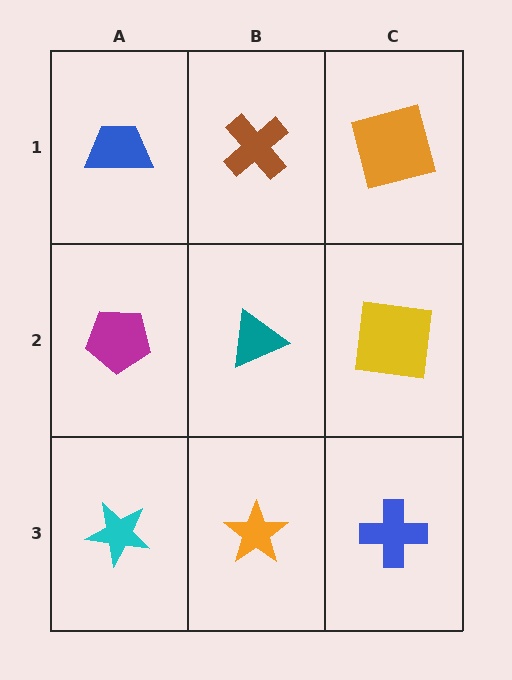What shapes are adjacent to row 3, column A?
A magenta pentagon (row 2, column A), an orange star (row 3, column B).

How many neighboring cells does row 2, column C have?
3.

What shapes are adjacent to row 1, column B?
A teal triangle (row 2, column B), a blue trapezoid (row 1, column A), an orange square (row 1, column C).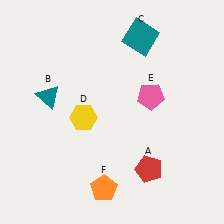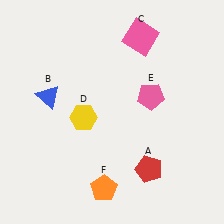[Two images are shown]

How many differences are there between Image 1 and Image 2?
There are 2 differences between the two images.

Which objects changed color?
B changed from teal to blue. C changed from teal to pink.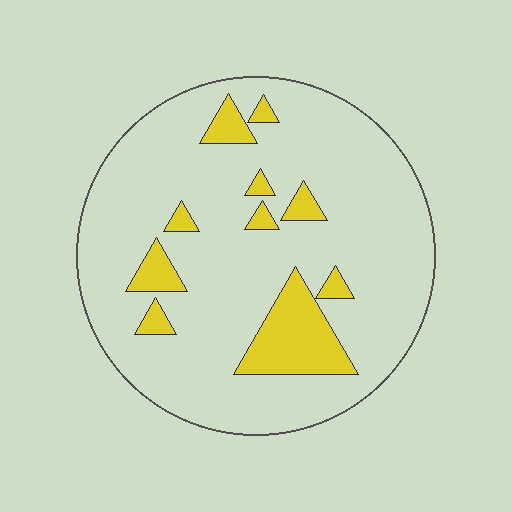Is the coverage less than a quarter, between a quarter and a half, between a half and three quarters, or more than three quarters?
Less than a quarter.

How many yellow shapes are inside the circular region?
10.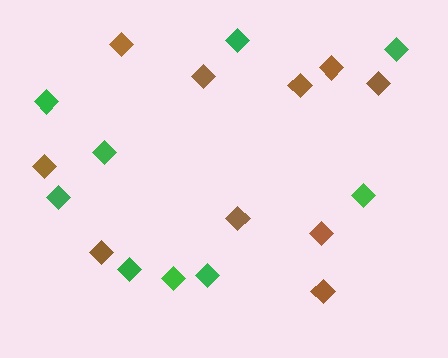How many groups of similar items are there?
There are 2 groups: one group of brown diamonds (10) and one group of green diamonds (9).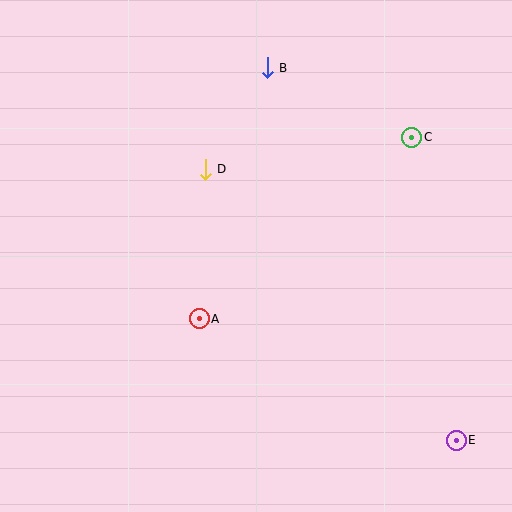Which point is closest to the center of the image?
Point A at (199, 319) is closest to the center.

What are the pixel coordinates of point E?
Point E is at (456, 440).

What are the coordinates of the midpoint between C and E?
The midpoint between C and E is at (434, 289).